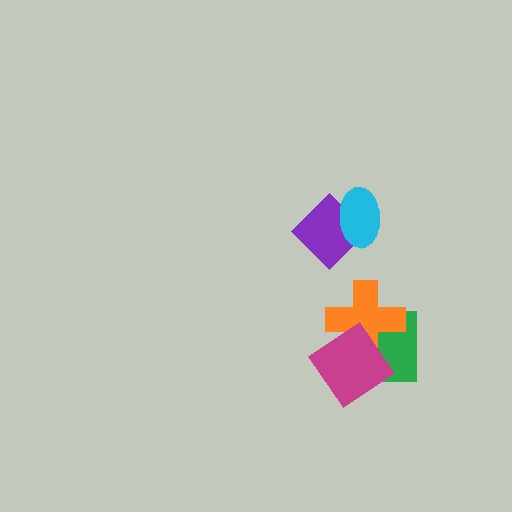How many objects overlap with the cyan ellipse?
1 object overlaps with the cyan ellipse.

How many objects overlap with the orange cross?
2 objects overlap with the orange cross.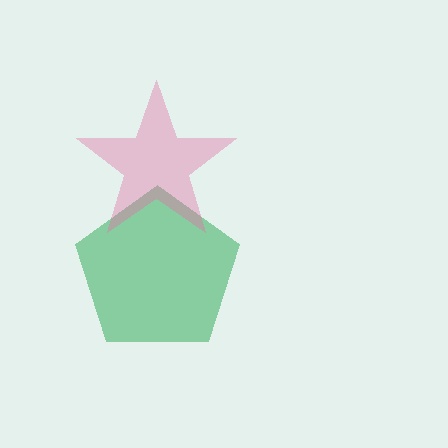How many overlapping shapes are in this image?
There are 2 overlapping shapes in the image.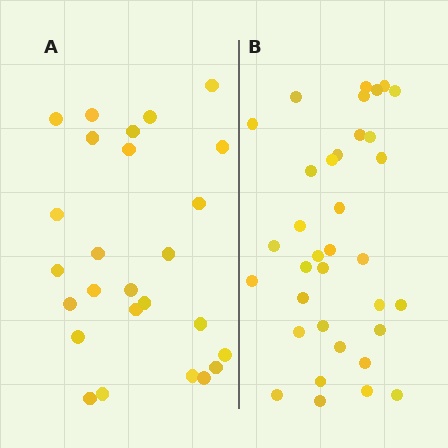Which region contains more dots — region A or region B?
Region B (the right region) has more dots.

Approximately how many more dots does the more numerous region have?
Region B has roughly 8 or so more dots than region A.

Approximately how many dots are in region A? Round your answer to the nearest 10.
About 30 dots. (The exact count is 26, which rounds to 30.)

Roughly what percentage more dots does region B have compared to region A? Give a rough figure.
About 35% more.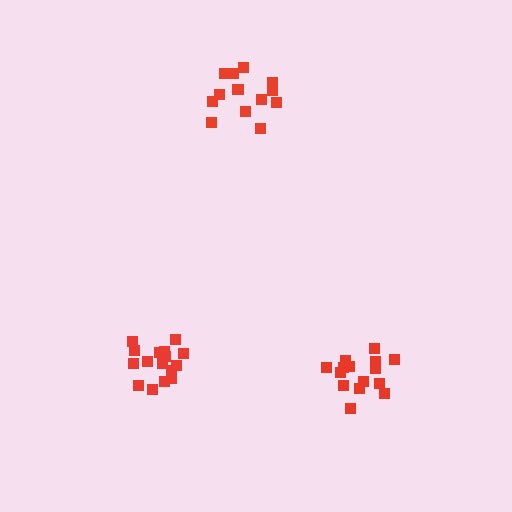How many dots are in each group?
Group 1: 13 dots, Group 2: 15 dots, Group 3: 16 dots (44 total).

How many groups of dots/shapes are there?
There are 3 groups.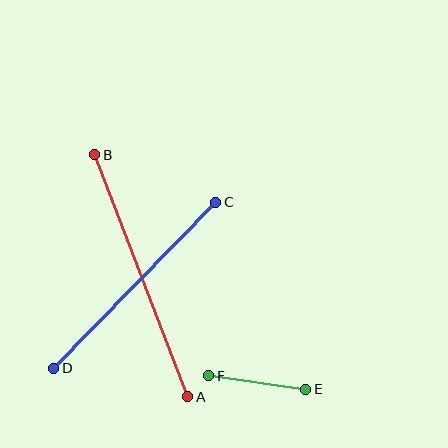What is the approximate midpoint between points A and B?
The midpoint is at approximately (141, 276) pixels.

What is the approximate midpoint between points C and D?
The midpoint is at approximately (135, 285) pixels.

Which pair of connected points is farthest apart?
Points A and B are farthest apart.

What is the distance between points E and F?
The distance is approximately 98 pixels.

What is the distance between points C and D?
The distance is approximately 232 pixels.